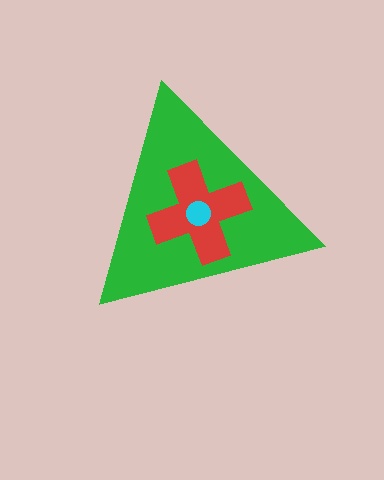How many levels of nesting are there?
3.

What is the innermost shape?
The cyan circle.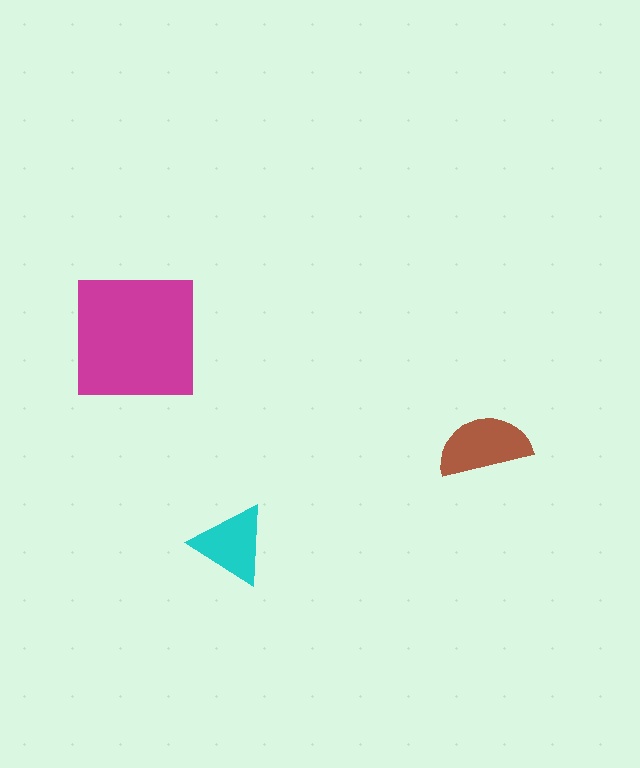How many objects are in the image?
There are 3 objects in the image.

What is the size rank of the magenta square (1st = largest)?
1st.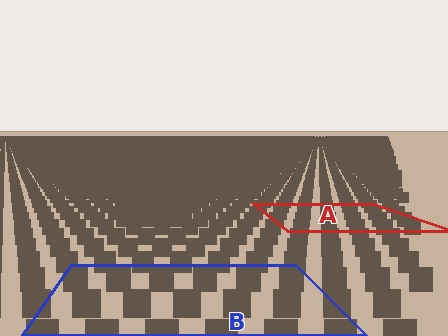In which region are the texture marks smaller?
The texture marks are smaller in region A, because it is farther away.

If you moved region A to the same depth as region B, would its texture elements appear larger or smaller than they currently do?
They would appear larger. At a closer depth, the same texture elements are projected at a bigger on-screen size.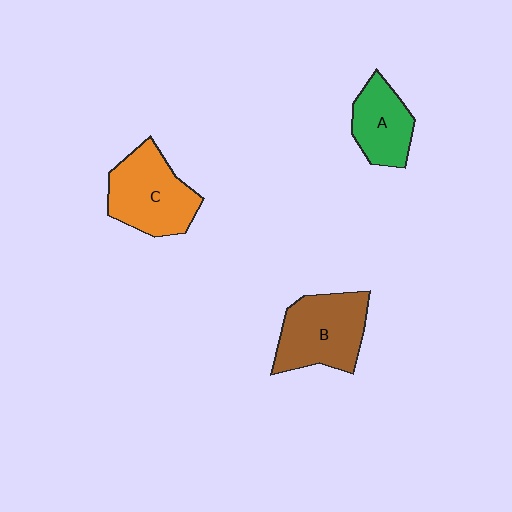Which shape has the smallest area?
Shape A (green).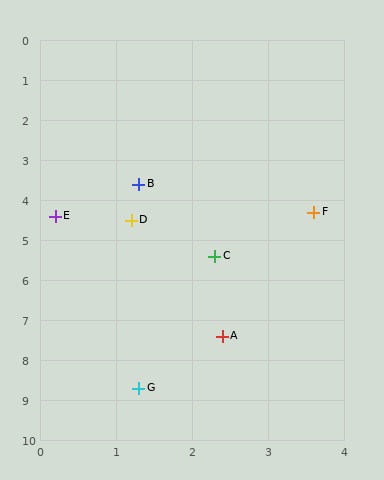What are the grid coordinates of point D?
Point D is at approximately (1.2, 4.5).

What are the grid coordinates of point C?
Point C is at approximately (2.3, 5.4).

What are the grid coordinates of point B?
Point B is at approximately (1.3, 3.6).